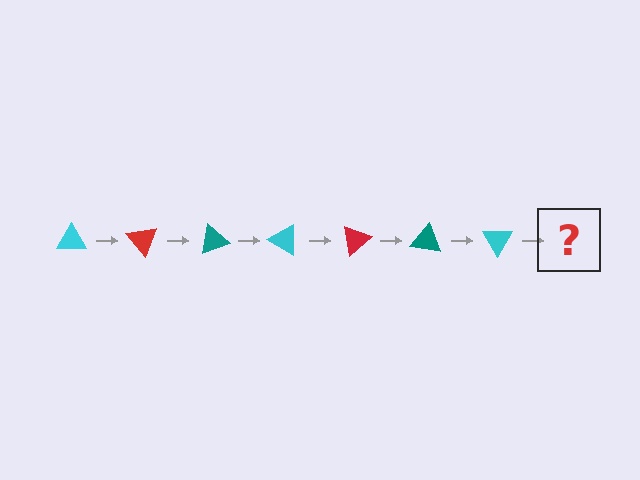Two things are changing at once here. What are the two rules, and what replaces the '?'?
The two rules are that it rotates 50 degrees each step and the color cycles through cyan, red, and teal. The '?' should be a red triangle, rotated 350 degrees from the start.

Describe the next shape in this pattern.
It should be a red triangle, rotated 350 degrees from the start.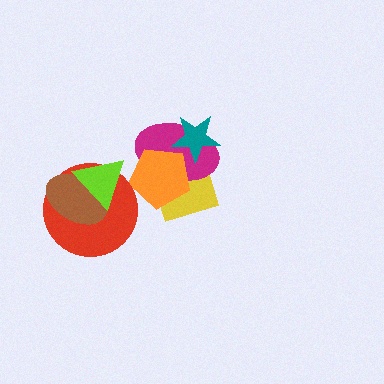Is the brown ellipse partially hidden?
Yes, it is partially covered by another shape.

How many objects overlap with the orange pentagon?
2 objects overlap with the orange pentagon.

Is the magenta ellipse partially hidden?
Yes, it is partially covered by another shape.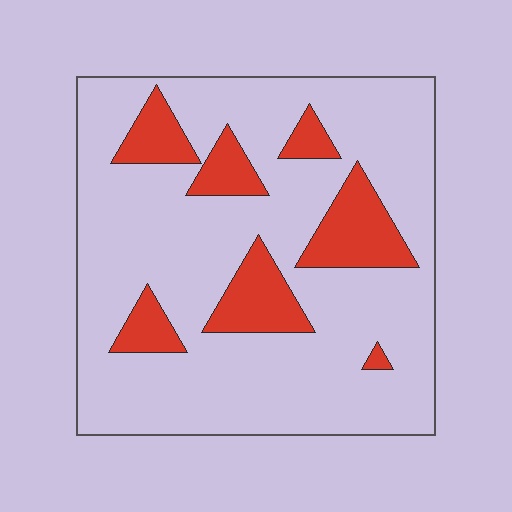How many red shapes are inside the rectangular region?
7.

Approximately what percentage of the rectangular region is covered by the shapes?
Approximately 20%.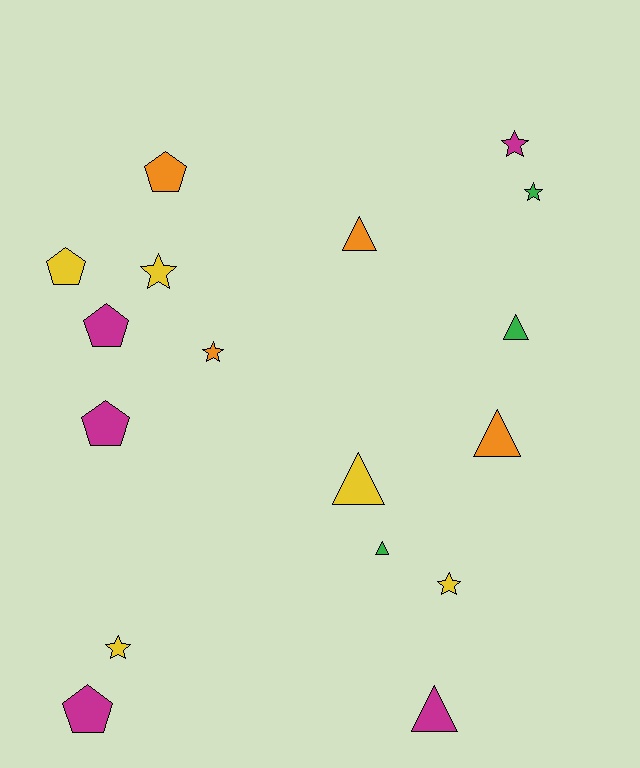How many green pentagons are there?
There are no green pentagons.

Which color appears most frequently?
Yellow, with 5 objects.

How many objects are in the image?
There are 17 objects.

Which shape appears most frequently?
Triangle, with 6 objects.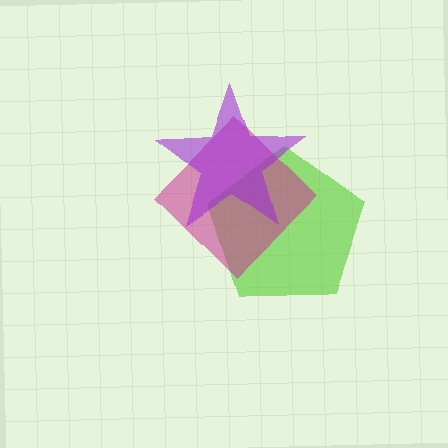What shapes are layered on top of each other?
The layered shapes are: a lime pentagon, a magenta diamond, a purple star.